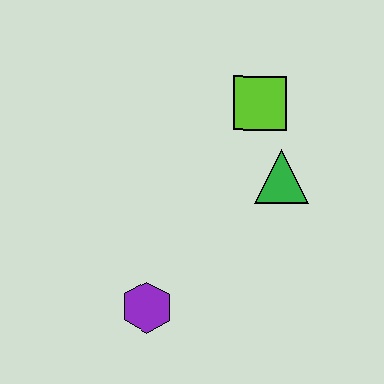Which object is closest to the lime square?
The green triangle is closest to the lime square.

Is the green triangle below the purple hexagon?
No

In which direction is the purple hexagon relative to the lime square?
The purple hexagon is below the lime square.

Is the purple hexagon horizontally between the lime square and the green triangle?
No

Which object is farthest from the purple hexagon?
The lime square is farthest from the purple hexagon.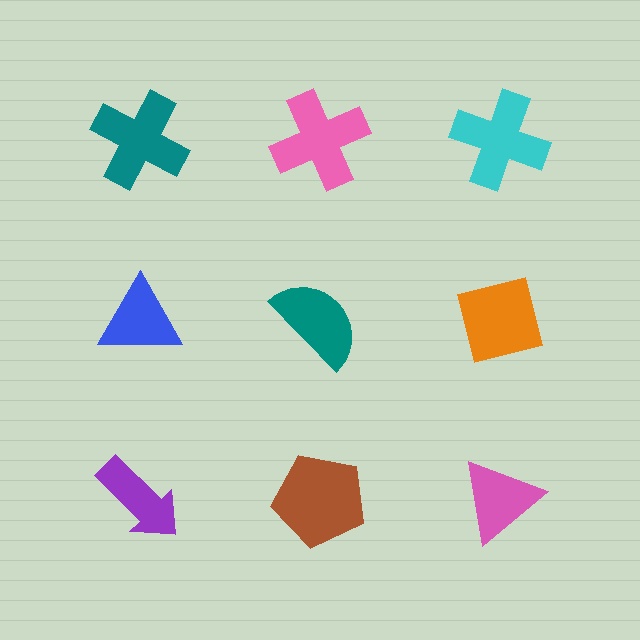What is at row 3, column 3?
A pink triangle.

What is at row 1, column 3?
A cyan cross.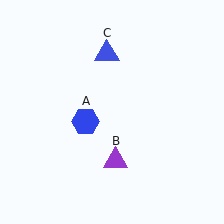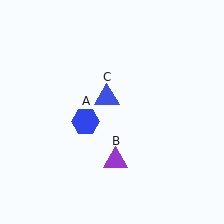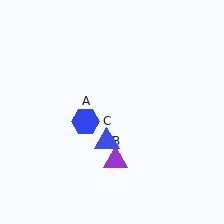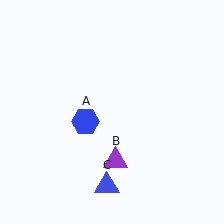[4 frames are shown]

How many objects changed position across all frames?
1 object changed position: blue triangle (object C).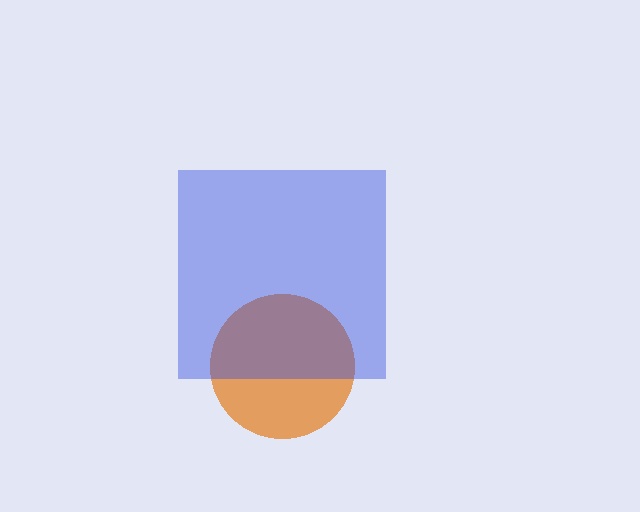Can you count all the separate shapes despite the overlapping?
Yes, there are 2 separate shapes.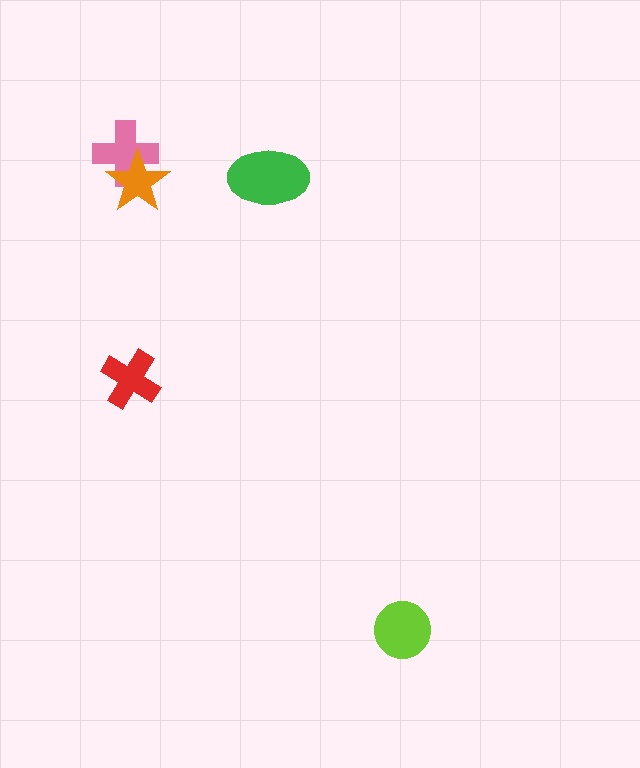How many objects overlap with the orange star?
1 object overlaps with the orange star.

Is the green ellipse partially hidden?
No, no other shape covers it.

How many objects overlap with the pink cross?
1 object overlaps with the pink cross.